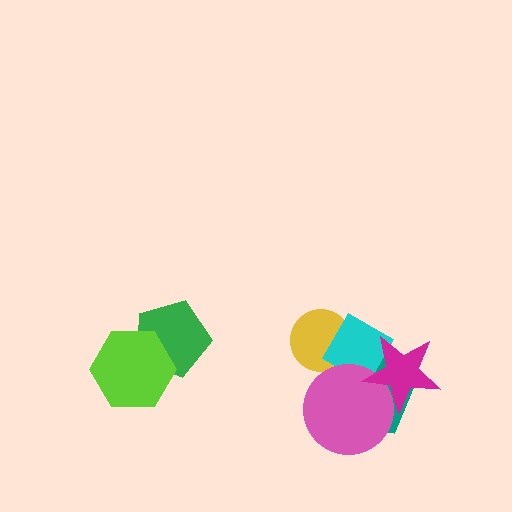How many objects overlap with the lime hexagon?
1 object overlaps with the lime hexagon.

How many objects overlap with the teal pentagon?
4 objects overlap with the teal pentagon.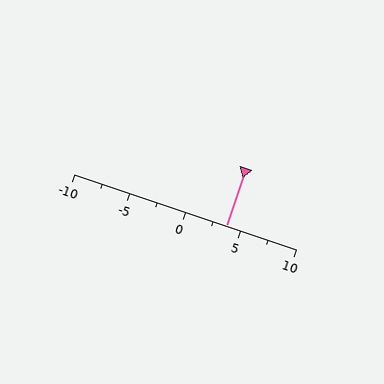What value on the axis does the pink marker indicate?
The marker indicates approximately 3.8.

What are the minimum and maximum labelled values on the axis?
The axis runs from -10 to 10.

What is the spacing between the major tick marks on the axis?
The major ticks are spaced 5 apart.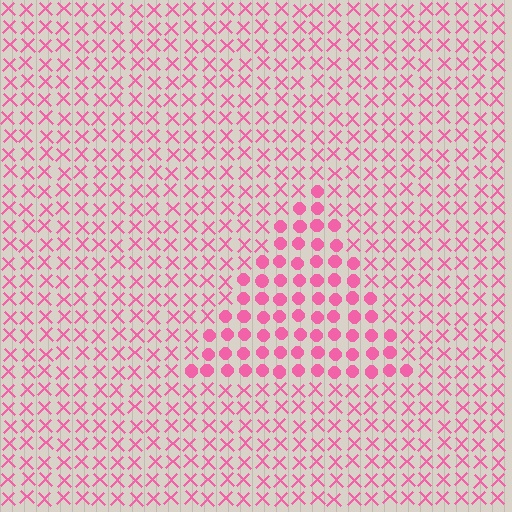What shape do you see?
I see a triangle.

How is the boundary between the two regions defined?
The boundary is defined by a change in element shape: circles inside vs. X marks outside. All elements share the same color and spacing.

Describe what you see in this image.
The image is filled with small pink elements arranged in a uniform grid. A triangle-shaped region contains circles, while the surrounding area contains X marks. The boundary is defined purely by the change in element shape.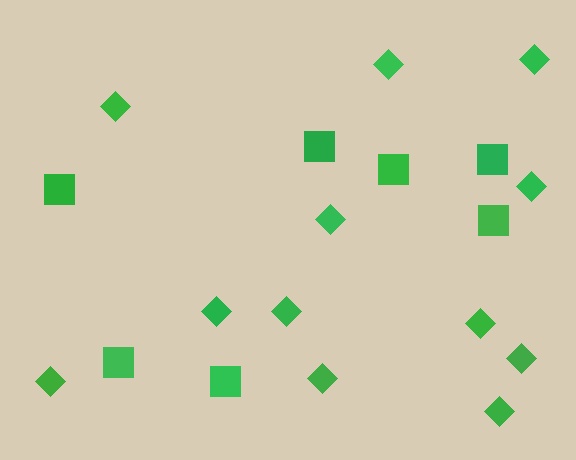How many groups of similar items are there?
There are 2 groups: one group of squares (7) and one group of diamonds (12).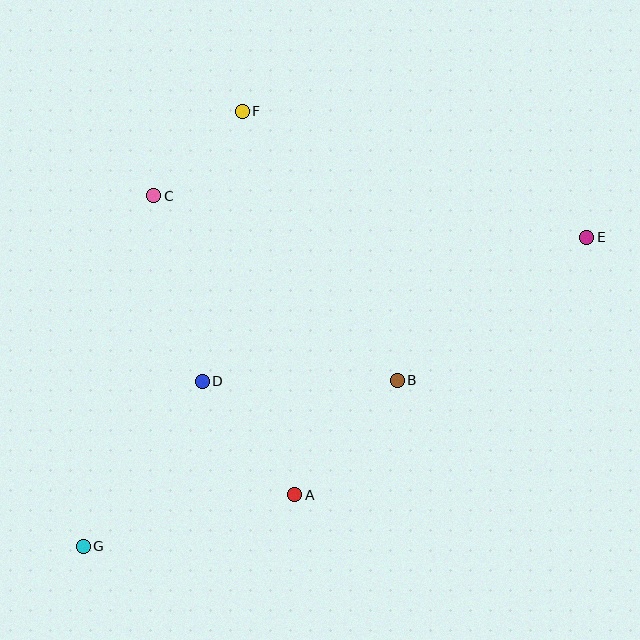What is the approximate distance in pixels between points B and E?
The distance between B and E is approximately 238 pixels.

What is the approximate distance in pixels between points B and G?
The distance between B and G is approximately 355 pixels.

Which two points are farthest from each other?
Points E and G are farthest from each other.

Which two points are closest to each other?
Points C and F are closest to each other.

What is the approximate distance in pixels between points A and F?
The distance between A and F is approximately 387 pixels.